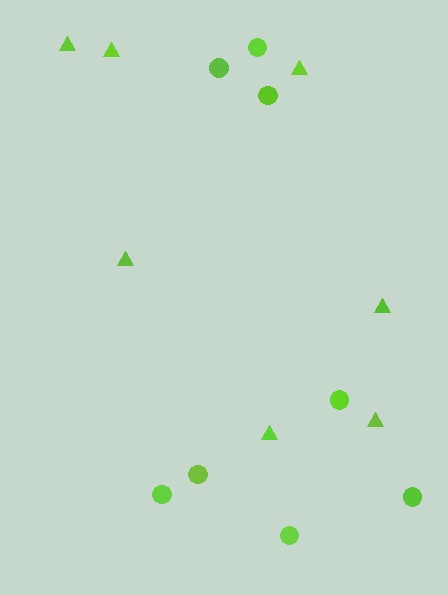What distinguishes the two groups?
There are 2 groups: one group of circles (8) and one group of triangles (7).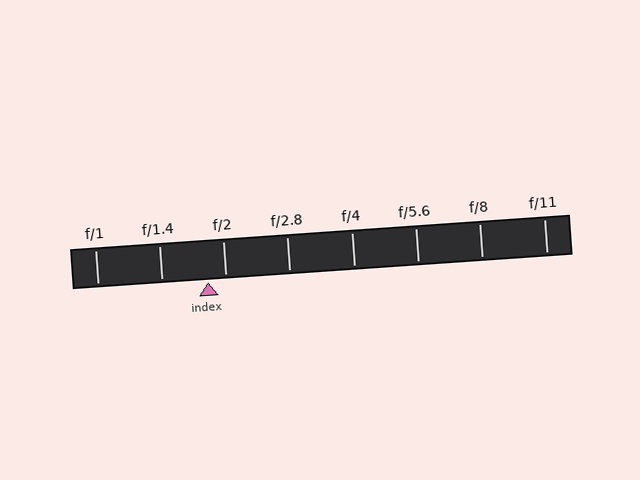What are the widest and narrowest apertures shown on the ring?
The widest aperture shown is f/1 and the narrowest is f/11.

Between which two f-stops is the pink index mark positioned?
The index mark is between f/1.4 and f/2.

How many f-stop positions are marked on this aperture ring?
There are 8 f-stop positions marked.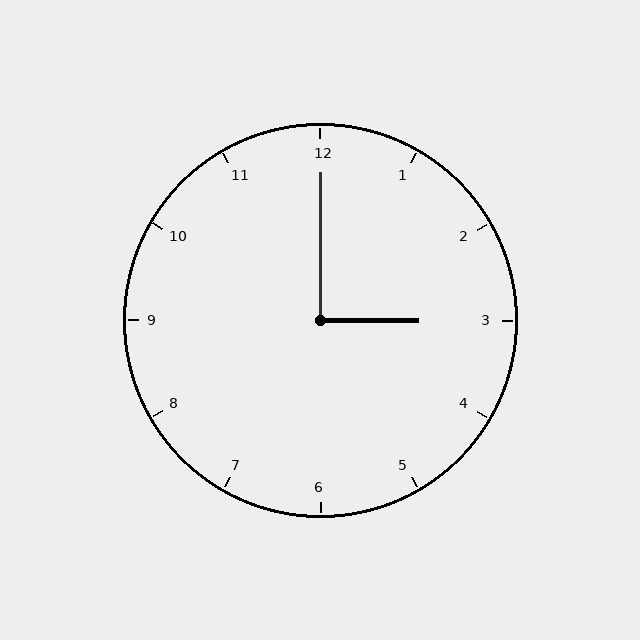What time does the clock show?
3:00.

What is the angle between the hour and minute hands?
Approximately 90 degrees.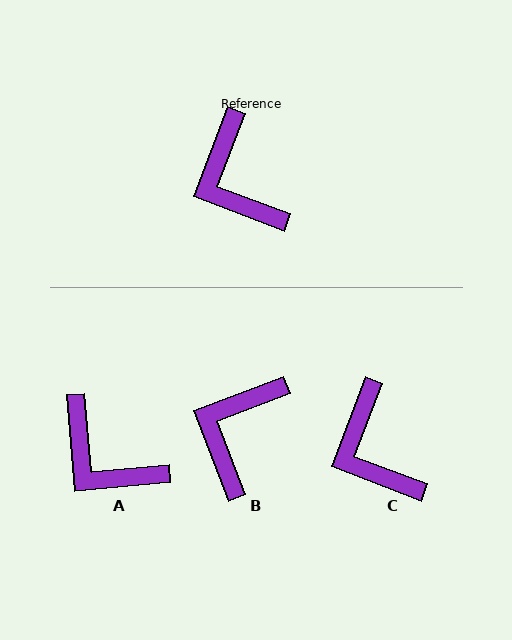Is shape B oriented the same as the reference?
No, it is off by about 48 degrees.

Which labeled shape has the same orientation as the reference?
C.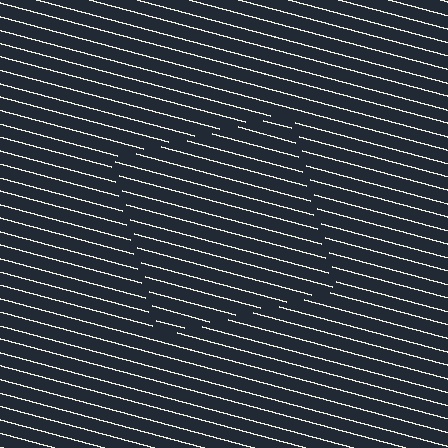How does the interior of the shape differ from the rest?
The interior of the shape contains the same grating, shifted by half a period — the contour is defined by the phase discontinuity where line-ends from the inner and outer gratings abut.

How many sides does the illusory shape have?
4 sides — the line-ends trace a square.